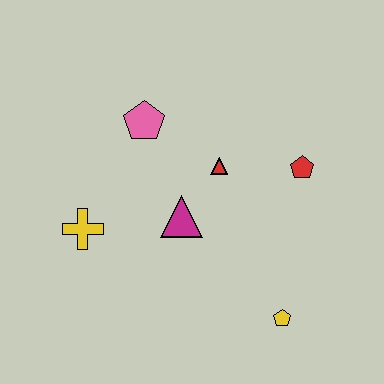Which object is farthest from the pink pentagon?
The yellow pentagon is farthest from the pink pentagon.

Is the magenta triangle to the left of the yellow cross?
No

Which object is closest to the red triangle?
The magenta triangle is closest to the red triangle.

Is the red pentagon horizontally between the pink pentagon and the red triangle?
No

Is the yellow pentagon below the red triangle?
Yes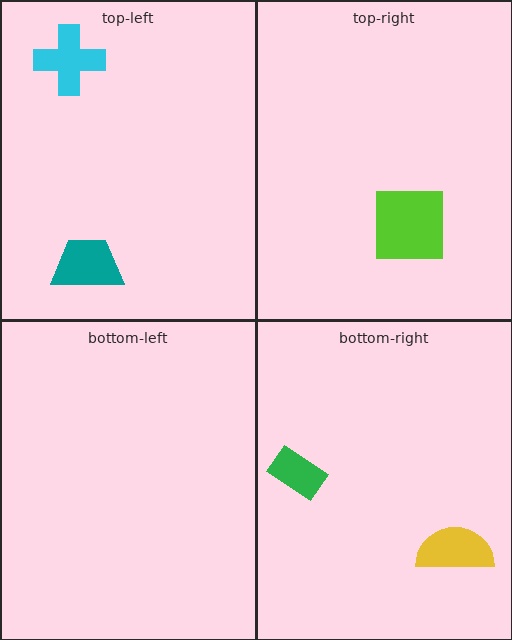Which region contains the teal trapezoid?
The top-left region.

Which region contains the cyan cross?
The top-left region.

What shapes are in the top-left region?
The teal trapezoid, the cyan cross.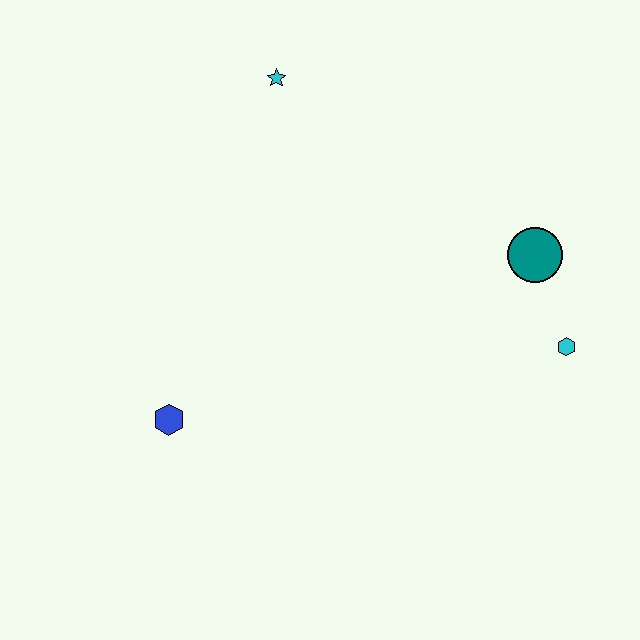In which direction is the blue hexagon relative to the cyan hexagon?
The blue hexagon is to the left of the cyan hexagon.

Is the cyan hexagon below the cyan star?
Yes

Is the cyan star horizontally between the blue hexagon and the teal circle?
Yes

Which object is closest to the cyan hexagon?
The teal circle is closest to the cyan hexagon.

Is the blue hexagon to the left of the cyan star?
Yes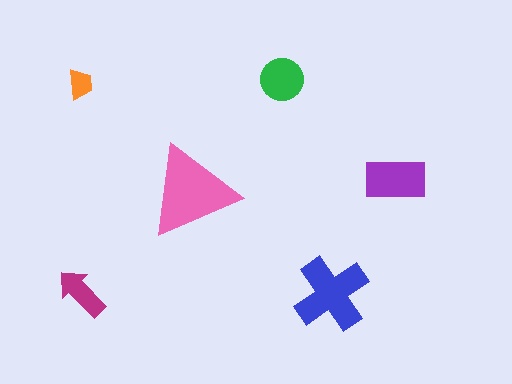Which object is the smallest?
The orange trapezoid.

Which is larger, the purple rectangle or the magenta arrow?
The purple rectangle.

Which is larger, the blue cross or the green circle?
The blue cross.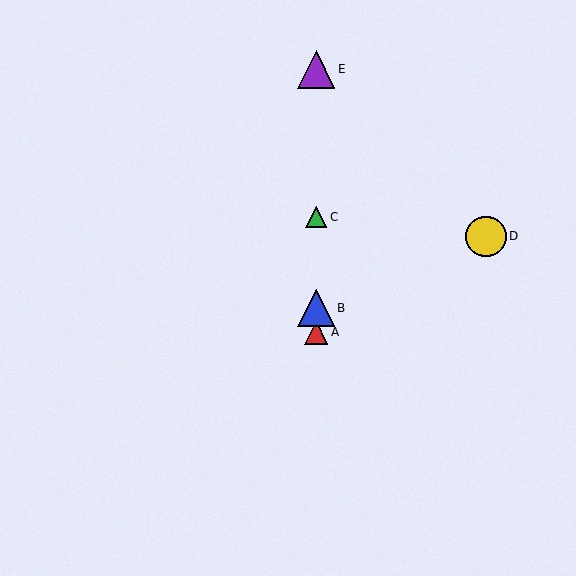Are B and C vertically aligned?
Yes, both are at x≈316.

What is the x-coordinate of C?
Object C is at x≈316.